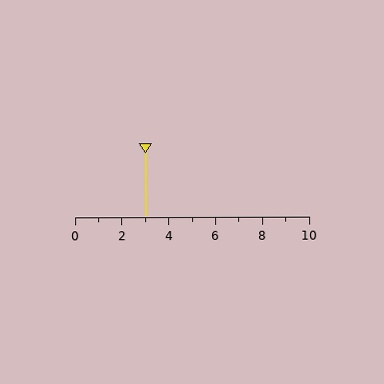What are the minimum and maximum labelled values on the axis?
The axis runs from 0 to 10.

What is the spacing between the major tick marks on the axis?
The major ticks are spaced 2 apart.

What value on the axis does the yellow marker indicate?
The marker indicates approximately 3.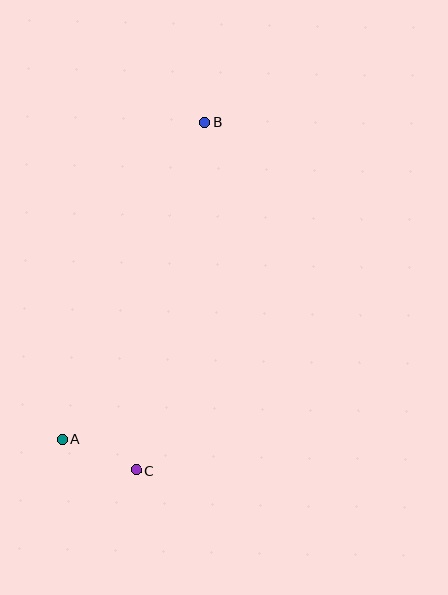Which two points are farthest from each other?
Points B and C are farthest from each other.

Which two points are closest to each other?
Points A and C are closest to each other.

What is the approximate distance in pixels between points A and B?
The distance between A and B is approximately 348 pixels.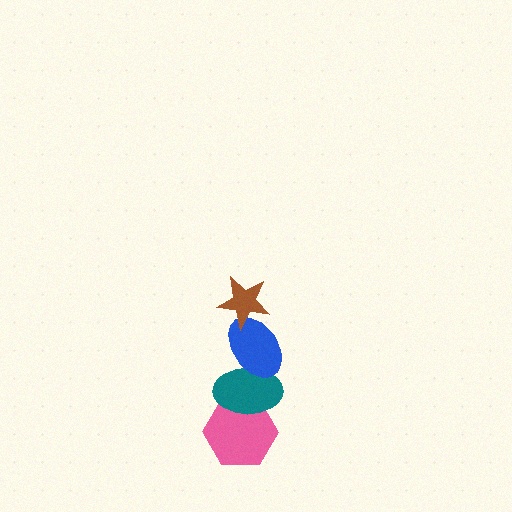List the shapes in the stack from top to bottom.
From top to bottom: the brown star, the blue ellipse, the teal ellipse, the pink hexagon.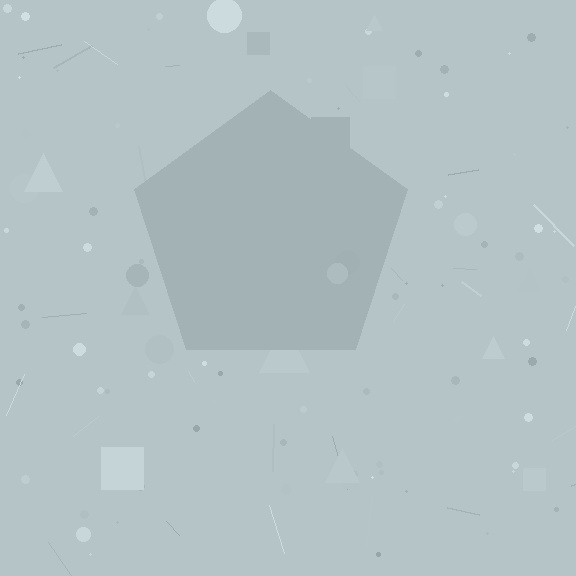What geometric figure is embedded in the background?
A pentagon is embedded in the background.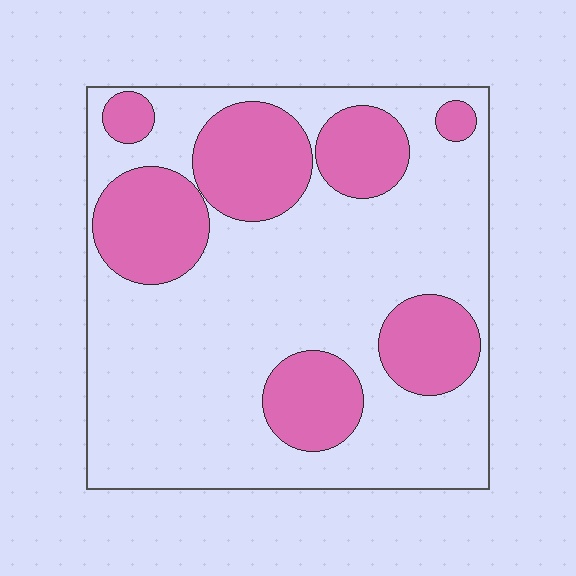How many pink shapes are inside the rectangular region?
7.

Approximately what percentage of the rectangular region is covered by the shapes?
Approximately 30%.